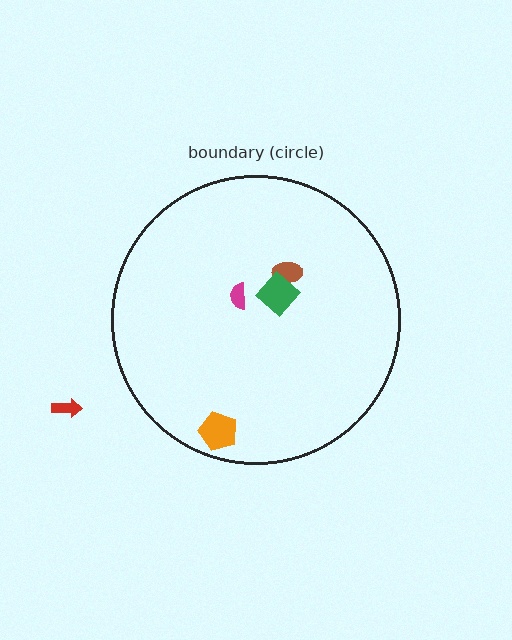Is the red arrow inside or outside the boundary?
Outside.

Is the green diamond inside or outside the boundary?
Inside.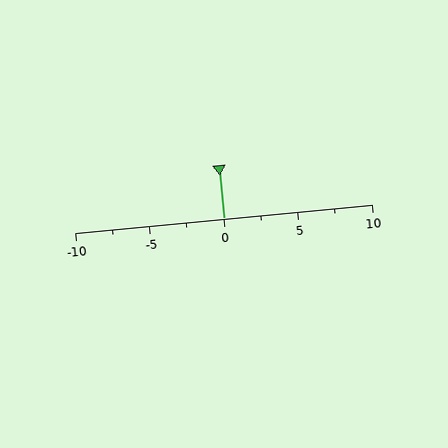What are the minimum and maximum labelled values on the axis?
The axis runs from -10 to 10.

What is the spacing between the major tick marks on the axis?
The major ticks are spaced 5 apart.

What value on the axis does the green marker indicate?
The marker indicates approximately 0.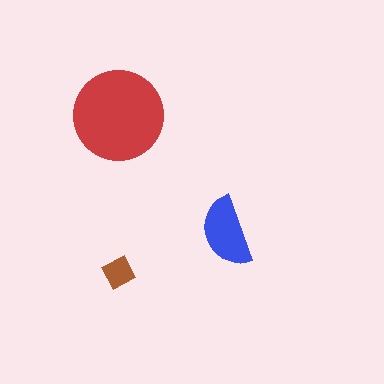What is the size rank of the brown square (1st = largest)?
3rd.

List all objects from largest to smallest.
The red circle, the blue semicircle, the brown square.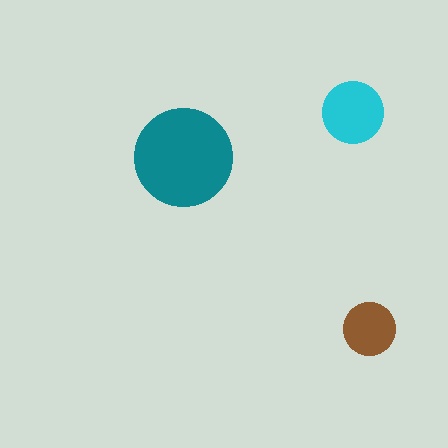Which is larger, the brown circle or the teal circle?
The teal one.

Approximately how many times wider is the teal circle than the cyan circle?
About 1.5 times wider.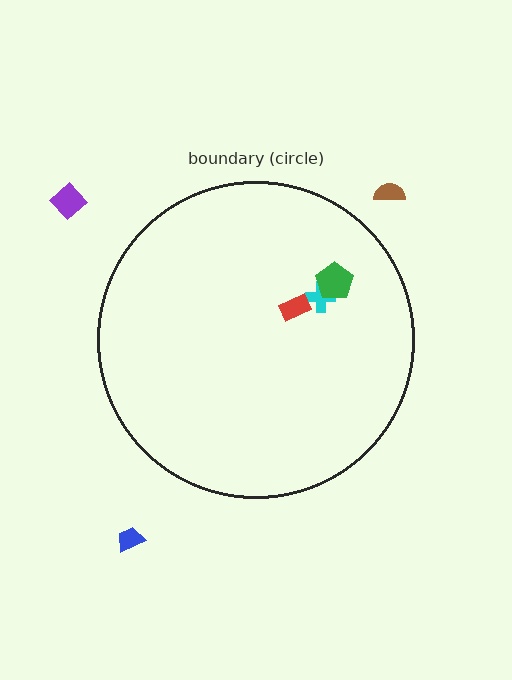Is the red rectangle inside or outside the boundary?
Inside.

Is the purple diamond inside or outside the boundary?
Outside.